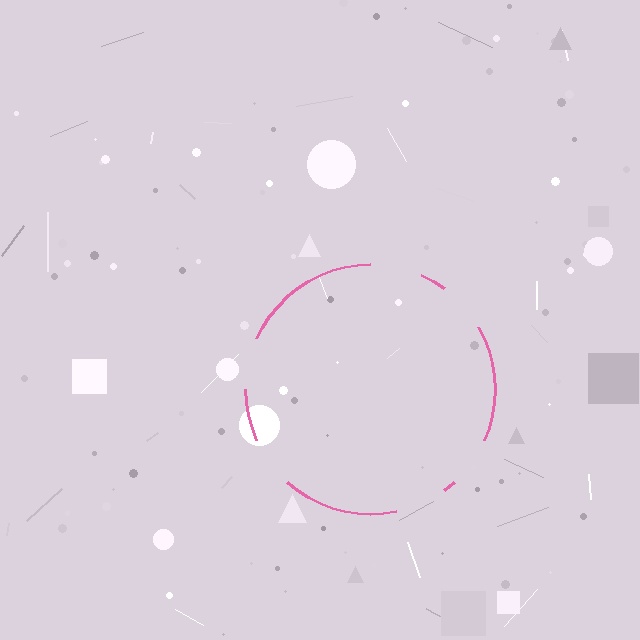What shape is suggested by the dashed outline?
The dashed outline suggests a circle.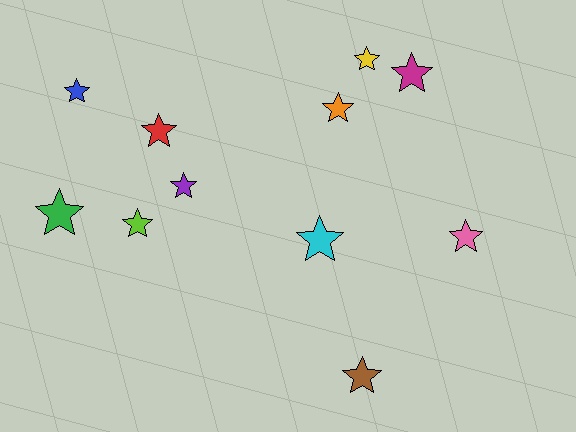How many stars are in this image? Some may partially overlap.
There are 11 stars.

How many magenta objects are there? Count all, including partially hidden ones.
There is 1 magenta object.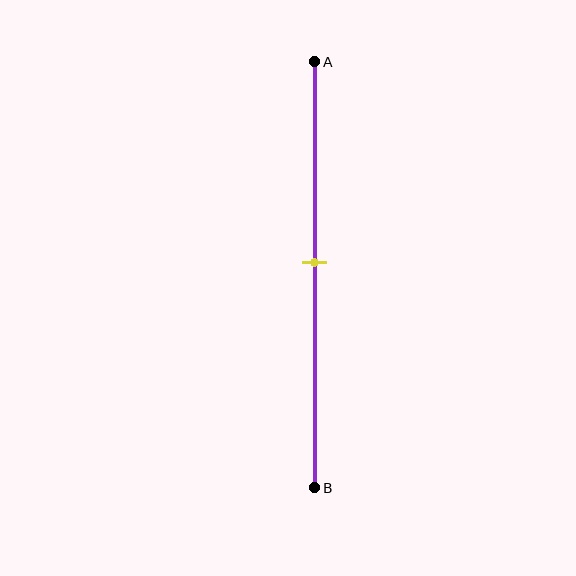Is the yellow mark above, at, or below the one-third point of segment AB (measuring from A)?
The yellow mark is below the one-third point of segment AB.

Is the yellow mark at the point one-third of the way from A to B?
No, the mark is at about 45% from A, not at the 33% one-third point.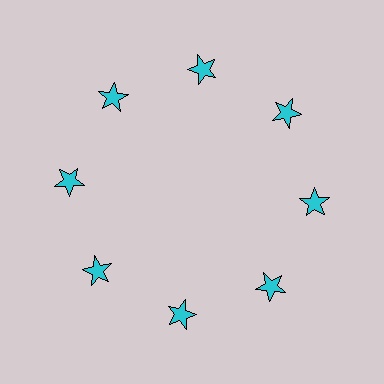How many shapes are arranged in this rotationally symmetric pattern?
There are 8 shapes, arranged in 8 groups of 1.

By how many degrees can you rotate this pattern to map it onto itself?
The pattern maps onto itself every 45 degrees of rotation.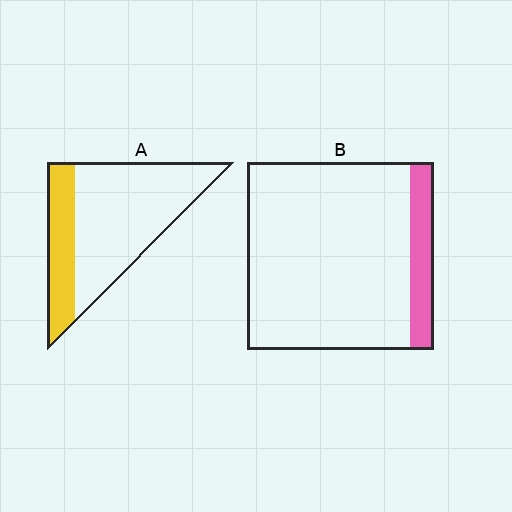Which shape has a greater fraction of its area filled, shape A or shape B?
Shape A.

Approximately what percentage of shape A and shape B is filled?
A is approximately 30% and B is approximately 15%.